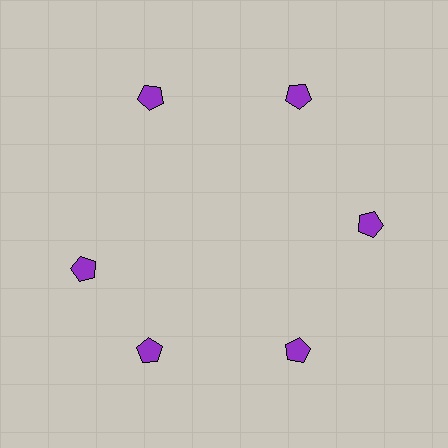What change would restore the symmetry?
The symmetry would be restored by rotating it back into even spacing with its neighbors so that all 6 pentagons sit at equal angles and equal distance from the center.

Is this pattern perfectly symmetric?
No. The 6 purple pentagons are arranged in a ring, but one element near the 9 o'clock position is rotated out of alignment along the ring, breaking the 6-fold rotational symmetry.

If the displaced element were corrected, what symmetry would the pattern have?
It would have 6-fold rotational symmetry — the pattern would map onto itself every 60 degrees.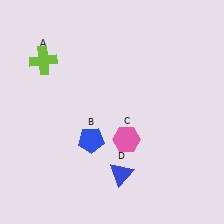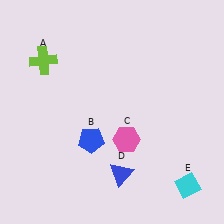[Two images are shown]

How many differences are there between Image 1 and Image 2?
There is 1 difference between the two images.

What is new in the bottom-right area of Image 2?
A cyan diamond (E) was added in the bottom-right area of Image 2.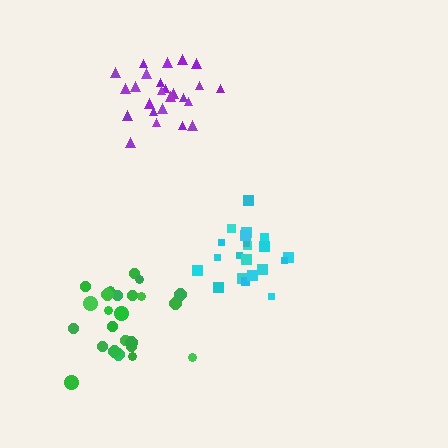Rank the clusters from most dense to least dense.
purple, cyan, green.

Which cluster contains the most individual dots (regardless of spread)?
Green (25).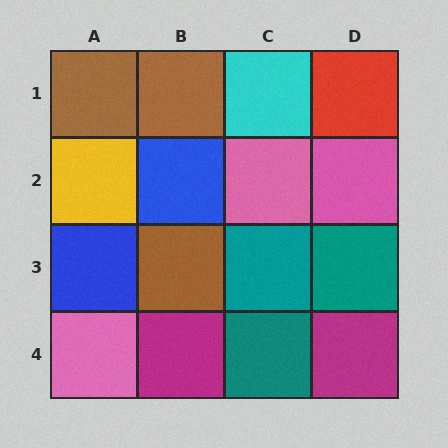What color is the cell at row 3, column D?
Teal.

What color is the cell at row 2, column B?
Blue.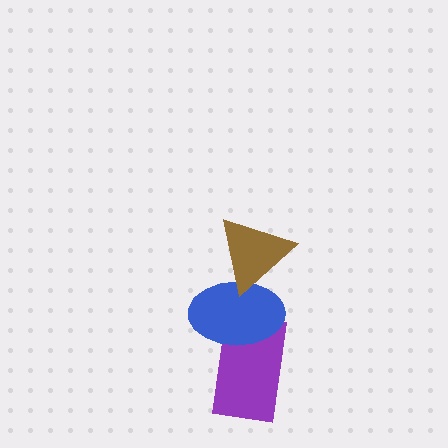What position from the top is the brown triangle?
The brown triangle is 1st from the top.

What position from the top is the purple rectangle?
The purple rectangle is 3rd from the top.